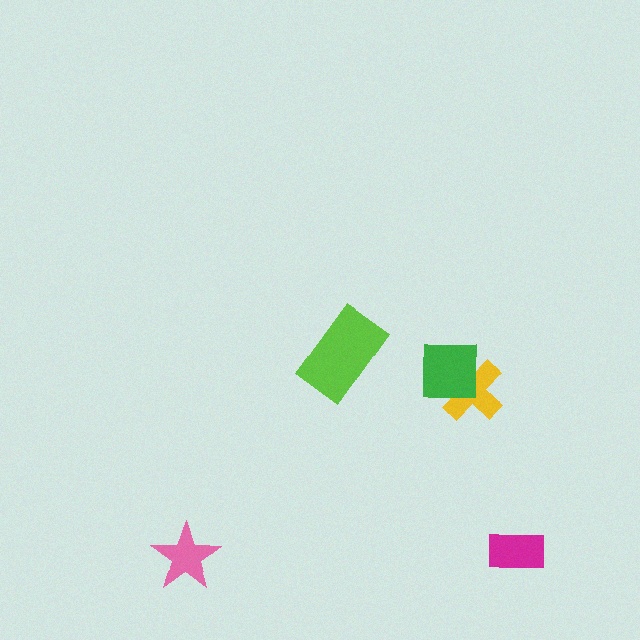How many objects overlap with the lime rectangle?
0 objects overlap with the lime rectangle.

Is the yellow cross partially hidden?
Yes, it is partially covered by another shape.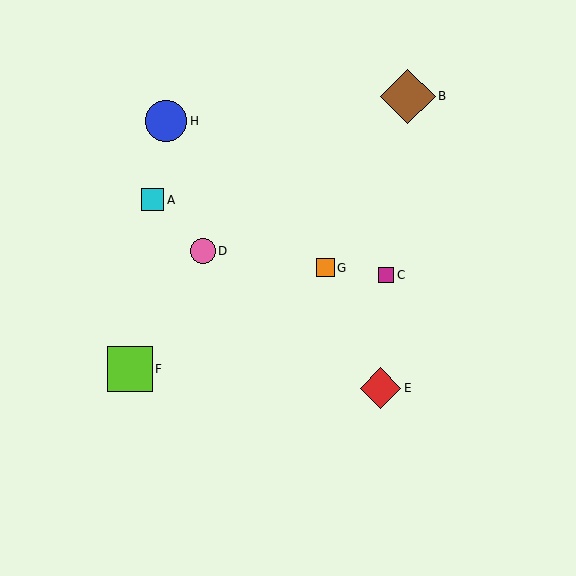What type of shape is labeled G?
Shape G is an orange square.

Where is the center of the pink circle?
The center of the pink circle is at (203, 251).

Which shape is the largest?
The brown diamond (labeled B) is the largest.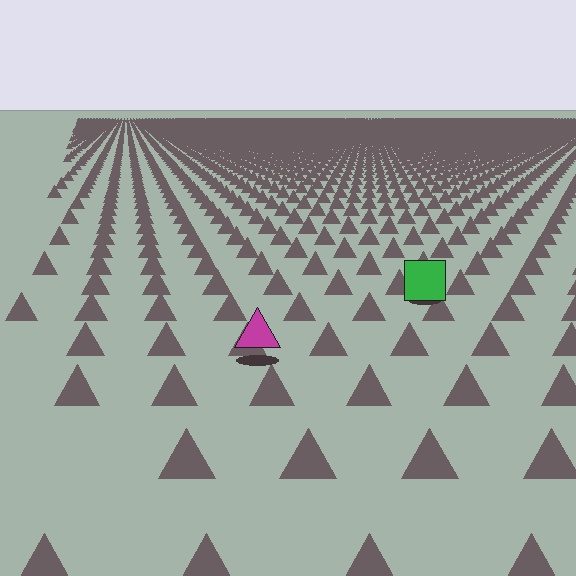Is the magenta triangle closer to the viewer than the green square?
Yes. The magenta triangle is closer — you can tell from the texture gradient: the ground texture is coarser near it.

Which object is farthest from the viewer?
The green square is farthest from the viewer. It appears smaller and the ground texture around it is denser.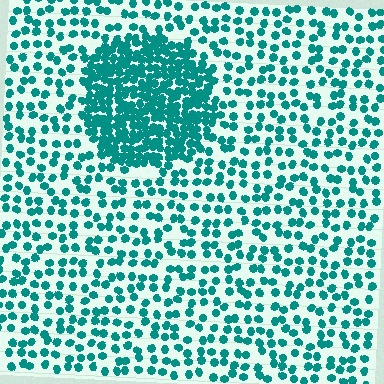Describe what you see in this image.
The image contains small teal elements arranged at two different densities. A circle-shaped region is visible where the elements are more densely packed than the surrounding area.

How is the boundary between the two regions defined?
The boundary is defined by a change in element density (approximately 2.6x ratio). All elements are the same color, size, and shape.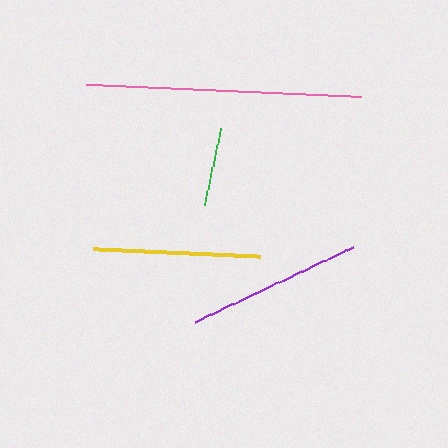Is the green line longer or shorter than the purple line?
The purple line is longer than the green line.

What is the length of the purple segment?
The purple segment is approximately 176 pixels long.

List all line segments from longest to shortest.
From longest to shortest: pink, purple, yellow, green.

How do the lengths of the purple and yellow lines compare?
The purple and yellow lines are approximately the same length.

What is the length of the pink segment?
The pink segment is approximately 275 pixels long.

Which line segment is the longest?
The pink line is the longest at approximately 275 pixels.